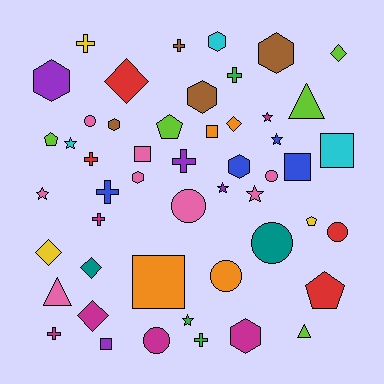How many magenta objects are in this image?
There are 6 magenta objects.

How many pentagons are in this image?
There are 4 pentagons.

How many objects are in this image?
There are 50 objects.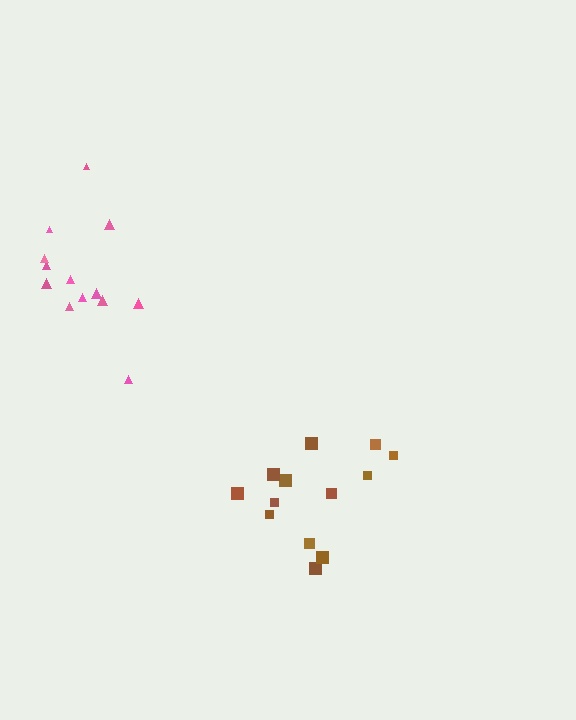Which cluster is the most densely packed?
Brown.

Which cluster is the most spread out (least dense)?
Pink.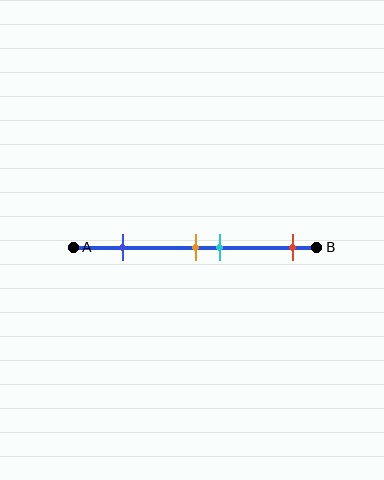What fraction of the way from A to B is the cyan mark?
The cyan mark is approximately 60% (0.6) of the way from A to B.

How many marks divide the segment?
There are 4 marks dividing the segment.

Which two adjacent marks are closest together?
The orange and cyan marks are the closest adjacent pair.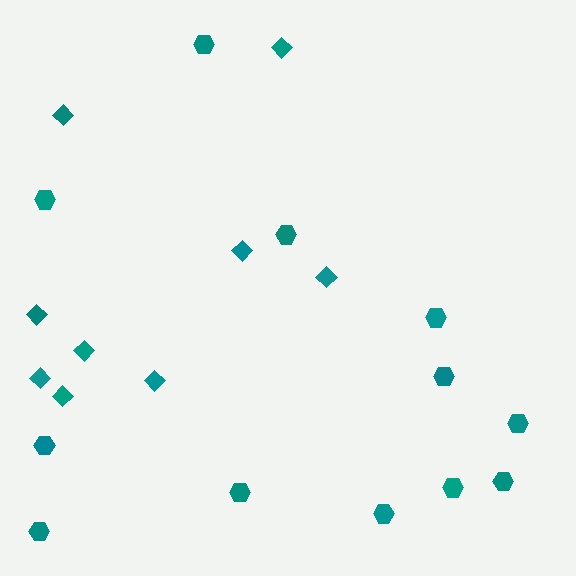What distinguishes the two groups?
There are 2 groups: one group of hexagons (12) and one group of diamonds (9).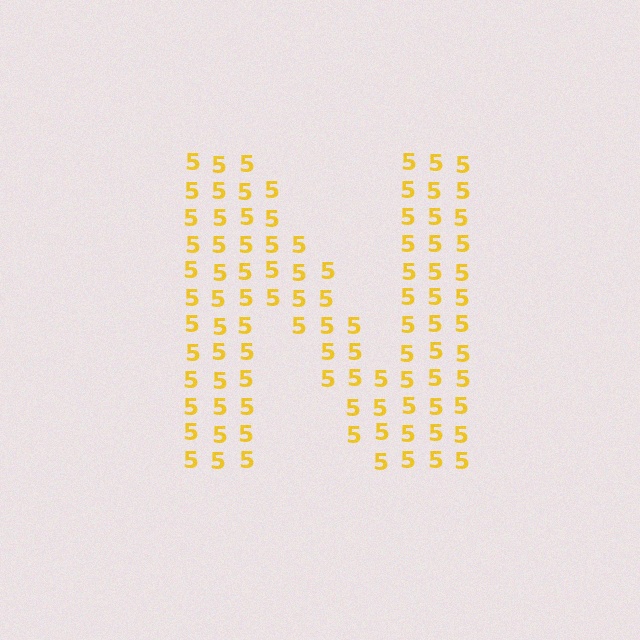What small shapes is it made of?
It is made of small digit 5's.